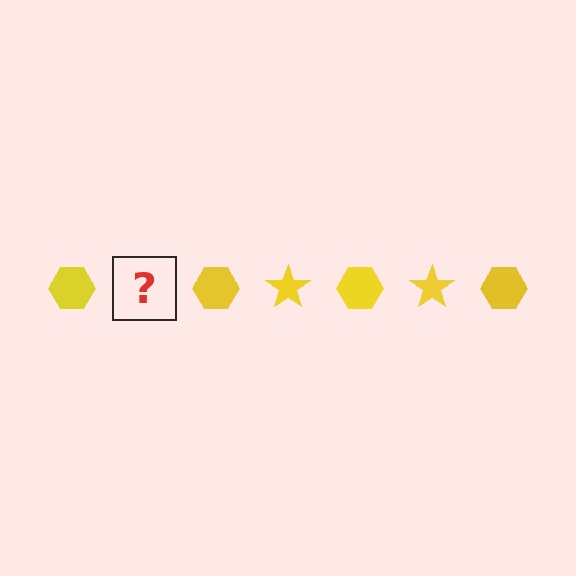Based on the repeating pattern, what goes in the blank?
The blank should be a yellow star.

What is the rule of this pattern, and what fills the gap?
The rule is that the pattern cycles through hexagon, star shapes in yellow. The gap should be filled with a yellow star.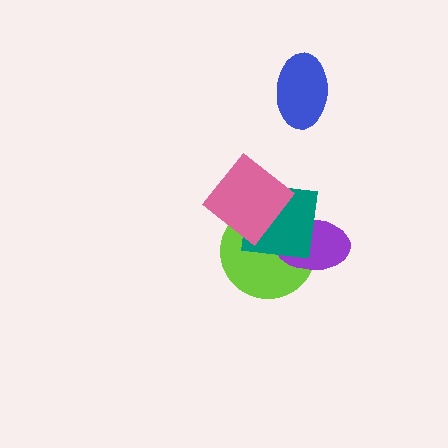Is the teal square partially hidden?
Yes, it is partially covered by another shape.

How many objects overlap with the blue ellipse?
0 objects overlap with the blue ellipse.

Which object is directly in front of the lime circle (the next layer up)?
The purple ellipse is directly in front of the lime circle.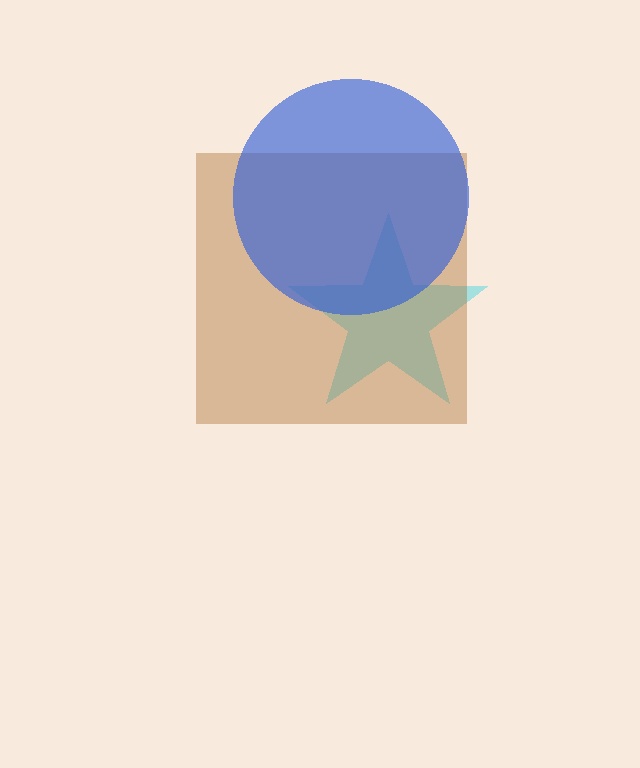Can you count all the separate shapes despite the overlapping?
Yes, there are 3 separate shapes.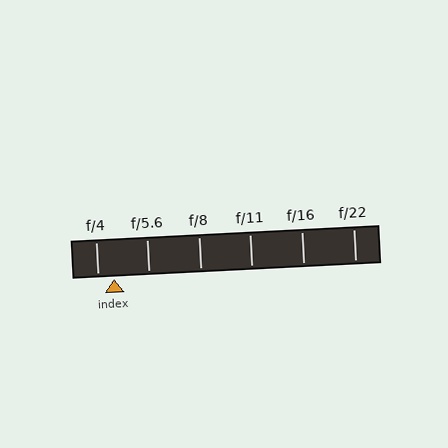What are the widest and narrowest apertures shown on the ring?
The widest aperture shown is f/4 and the narrowest is f/22.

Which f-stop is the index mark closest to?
The index mark is closest to f/4.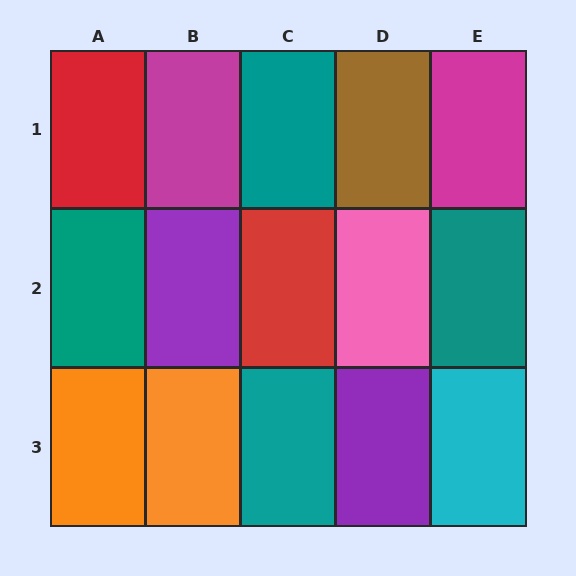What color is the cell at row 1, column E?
Magenta.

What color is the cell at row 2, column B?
Purple.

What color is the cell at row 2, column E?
Teal.